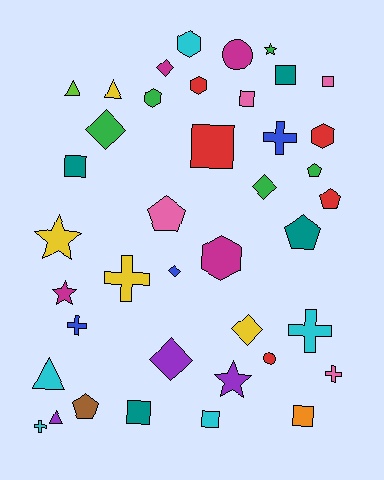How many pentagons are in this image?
There are 5 pentagons.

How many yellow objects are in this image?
There are 4 yellow objects.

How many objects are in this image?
There are 40 objects.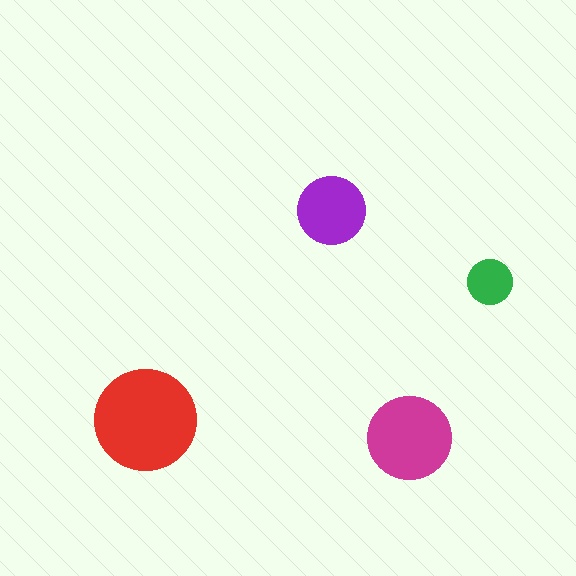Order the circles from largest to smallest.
the red one, the magenta one, the purple one, the green one.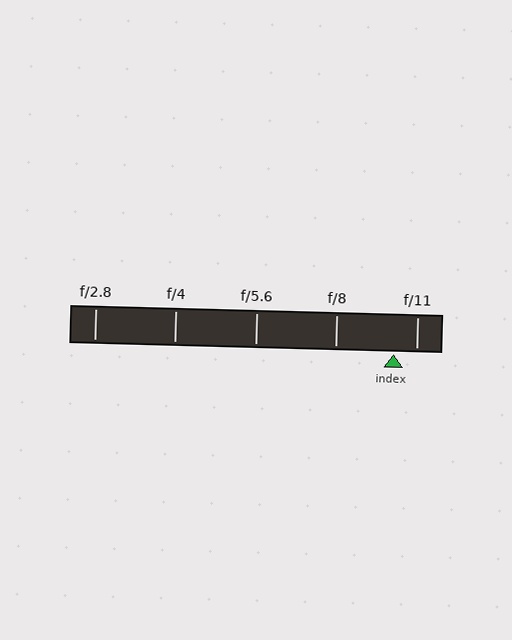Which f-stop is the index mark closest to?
The index mark is closest to f/11.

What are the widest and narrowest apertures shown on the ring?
The widest aperture shown is f/2.8 and the narrowest is f/11.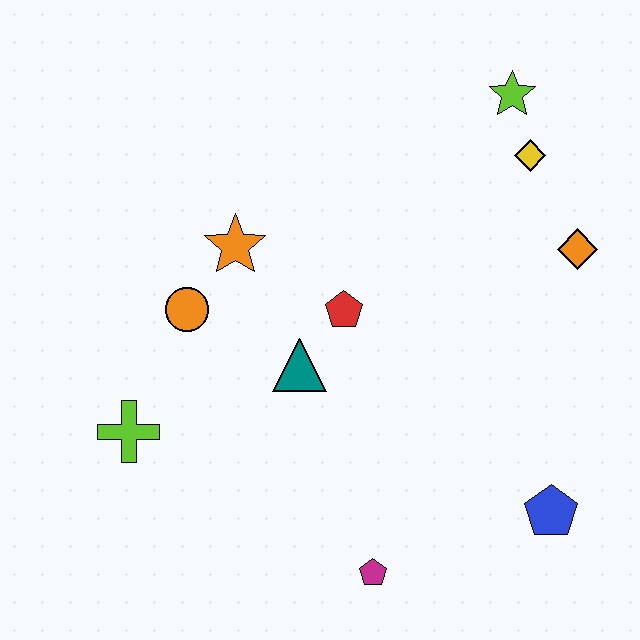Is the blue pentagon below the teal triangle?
Yes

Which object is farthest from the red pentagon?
The blue pentagon is farthest from the red pentagon.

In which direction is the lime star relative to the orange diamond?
The lime star is above the orange diamond.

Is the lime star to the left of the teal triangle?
No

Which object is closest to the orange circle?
The orange star is closest to the orange circle.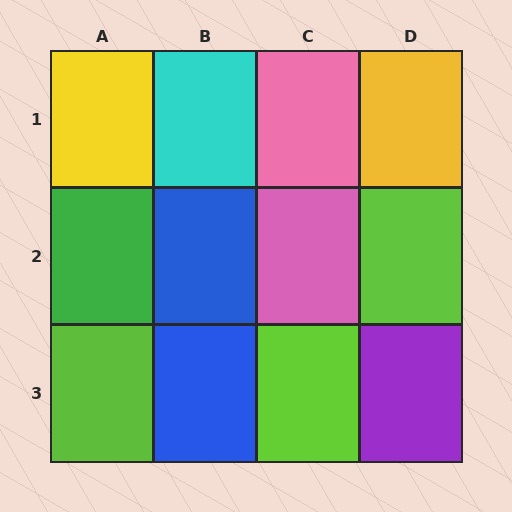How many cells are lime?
3 cells are lime.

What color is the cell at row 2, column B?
Blue.